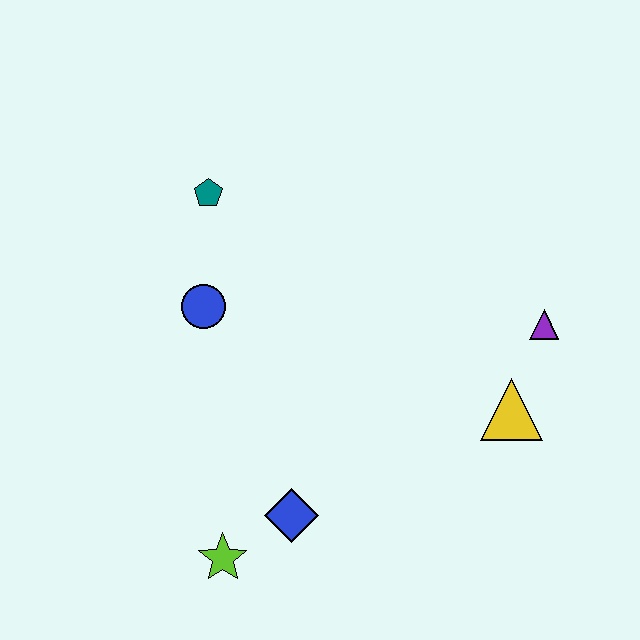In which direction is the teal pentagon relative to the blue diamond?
The teal pentagon is above the blue diamond.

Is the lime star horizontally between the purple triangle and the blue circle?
Yes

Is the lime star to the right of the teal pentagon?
Yes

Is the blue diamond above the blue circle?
No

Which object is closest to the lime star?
The blue diamond is closest to the lime star.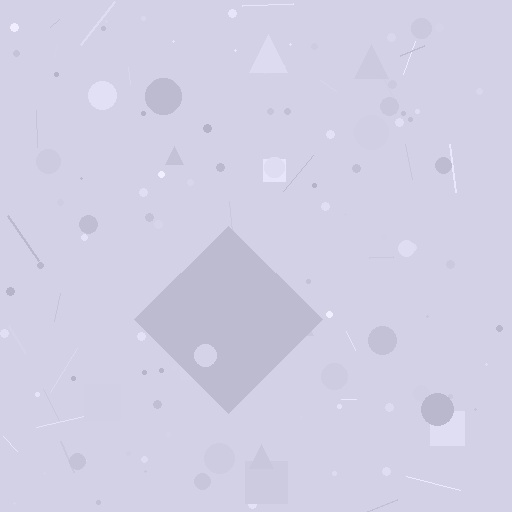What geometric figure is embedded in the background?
A diamond is embedded in the background.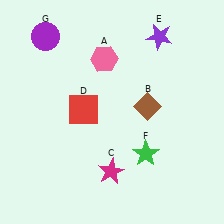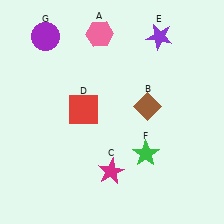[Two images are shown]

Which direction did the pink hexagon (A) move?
The pink hexagon (A) moved up.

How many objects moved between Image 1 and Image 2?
1 object moved between the two images.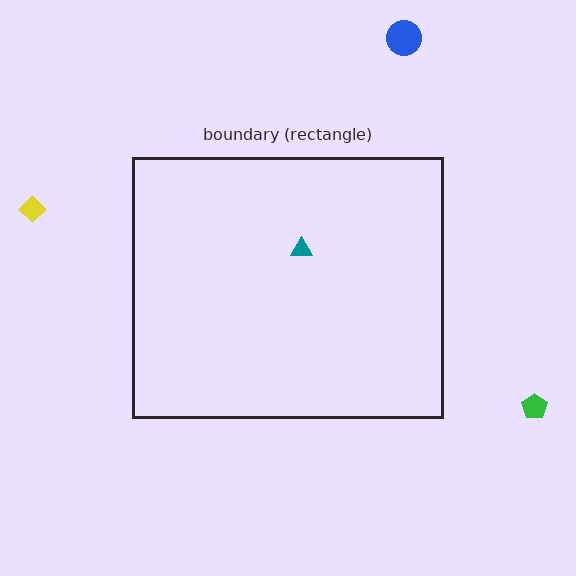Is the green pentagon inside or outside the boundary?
Outside.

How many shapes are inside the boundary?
1 inside, 3 outside.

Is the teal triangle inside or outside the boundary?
Inside.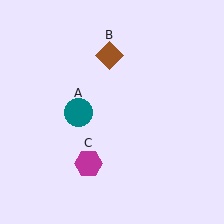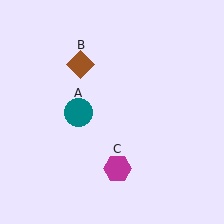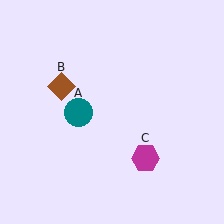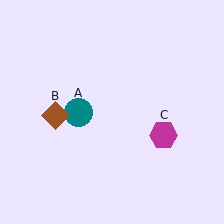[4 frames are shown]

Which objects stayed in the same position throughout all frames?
Teal circle (object A) remained stationary.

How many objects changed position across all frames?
2 objects changed position: brown diamond (object B), magenta hexagon (object C).